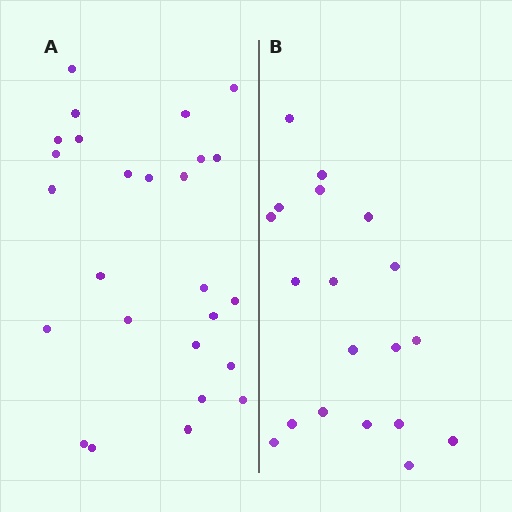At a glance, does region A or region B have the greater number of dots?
Region A (the left region) has more dots.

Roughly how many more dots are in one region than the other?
Region A has roughly 8 or so more dots than region B.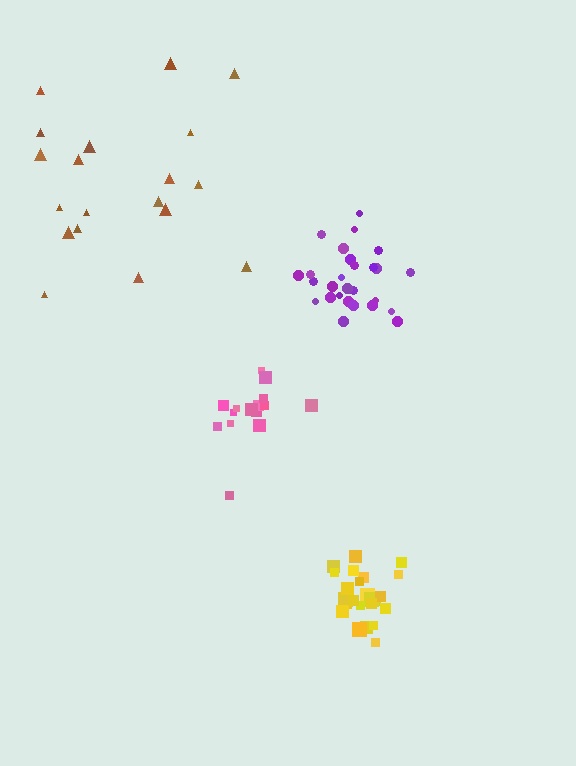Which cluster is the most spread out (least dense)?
Brown.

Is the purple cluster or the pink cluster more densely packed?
Purple.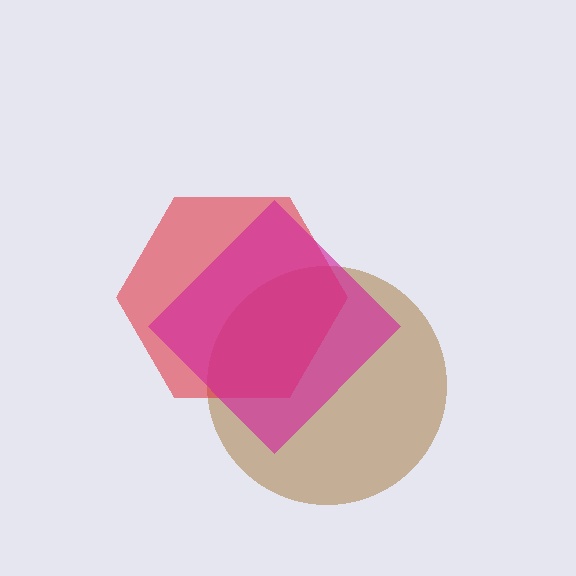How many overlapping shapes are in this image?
There are 3 overlapping shapes in the image.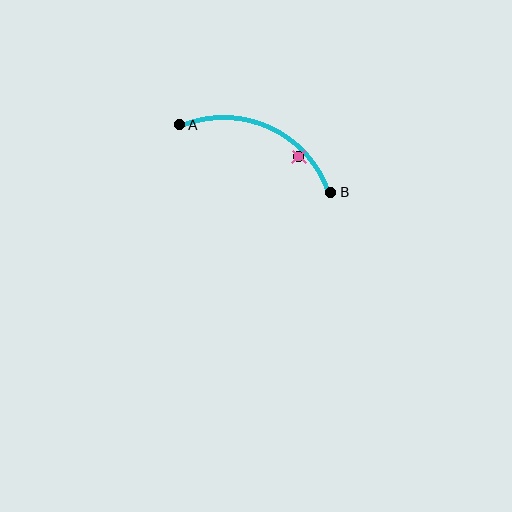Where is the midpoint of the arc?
The arc midpoint is the point on the curve farthest from the straight line joining A and B. It sits above that line.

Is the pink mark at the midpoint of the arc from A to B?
No — the pink mark does not lie on the arc at all. It sits slightly inside the curve.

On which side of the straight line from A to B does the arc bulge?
The arc bulges above the straight line connecting A and B.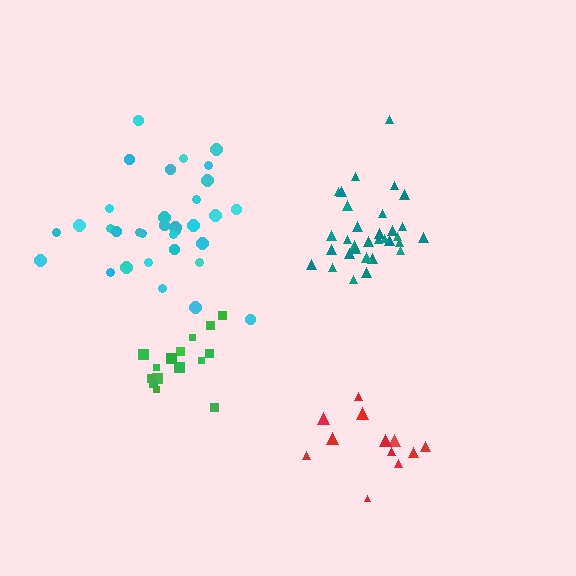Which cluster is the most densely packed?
Teal.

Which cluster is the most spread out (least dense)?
Red.